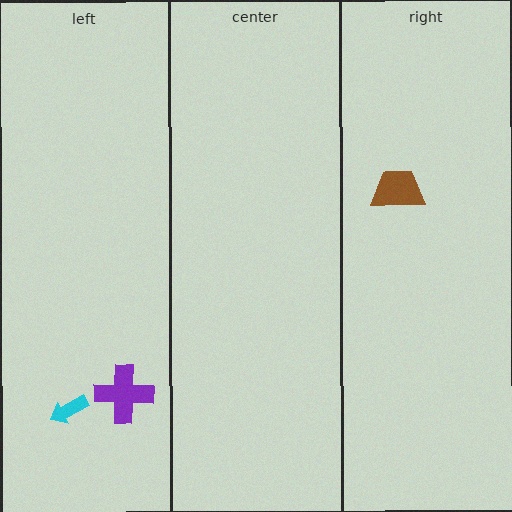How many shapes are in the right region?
1.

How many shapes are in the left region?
2.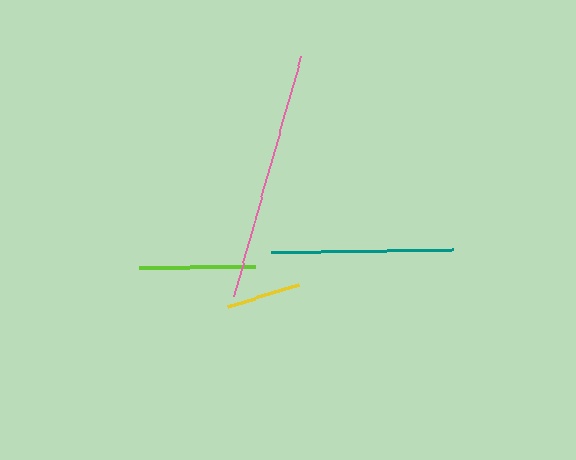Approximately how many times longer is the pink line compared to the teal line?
The pink line is approximately 1.4 times the length of the teal line.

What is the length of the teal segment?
The teal segment is approximately 182 pixels long.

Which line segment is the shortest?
The yellow line is the shortest at approximately 74 pixels.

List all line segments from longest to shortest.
From longest to shortest: pink, teal, lime, yellow.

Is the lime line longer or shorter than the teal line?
The teal line is longer than the lime line.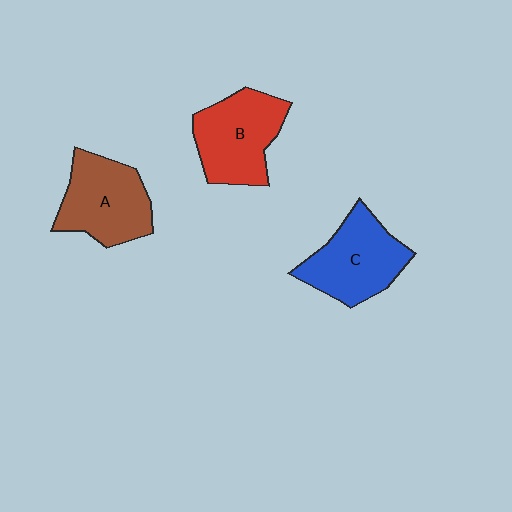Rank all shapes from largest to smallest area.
From largest to smallest: B (red), C (blue), A (brown).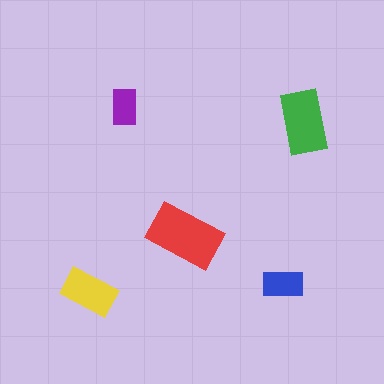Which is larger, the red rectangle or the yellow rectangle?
The red one.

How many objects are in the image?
There are 5 objects in the image.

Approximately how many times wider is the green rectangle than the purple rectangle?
About 1.5 times wider.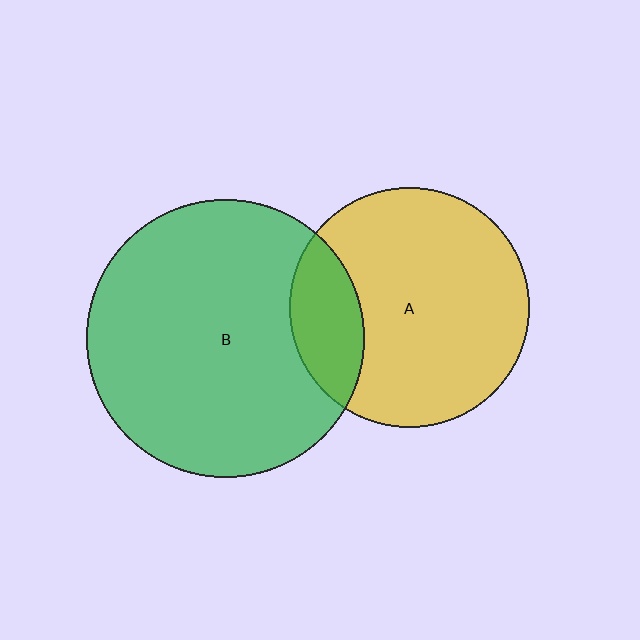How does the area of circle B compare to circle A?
Approximately 1.4 times.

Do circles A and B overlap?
Yes.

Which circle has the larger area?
Circle B (green).